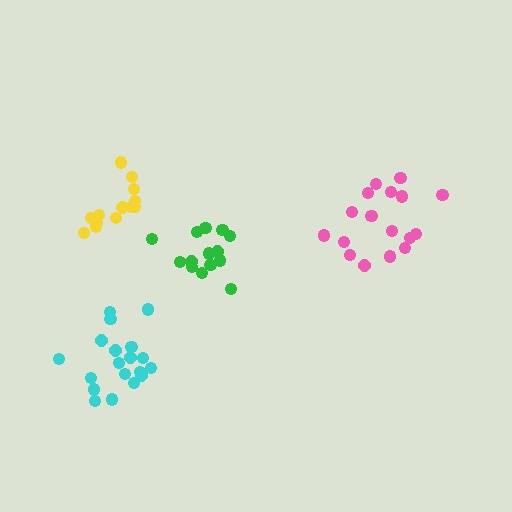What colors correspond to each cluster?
The clusters are colored: cyan, green, pink, yellow.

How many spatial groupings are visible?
There are 4 spatial groupings.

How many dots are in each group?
Group 1: 19 dots, Group 2: 14 dots, Group 3: 17 dots, Group 4: 13 dots (63 total).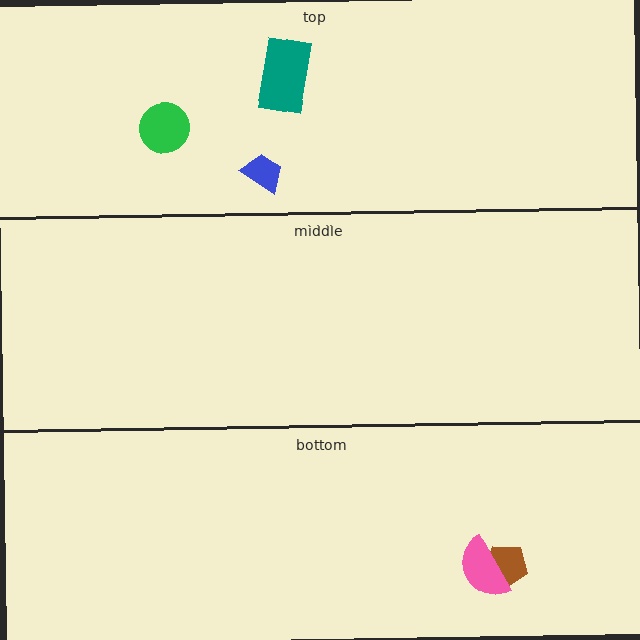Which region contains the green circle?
The top region.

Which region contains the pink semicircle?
The bottom region.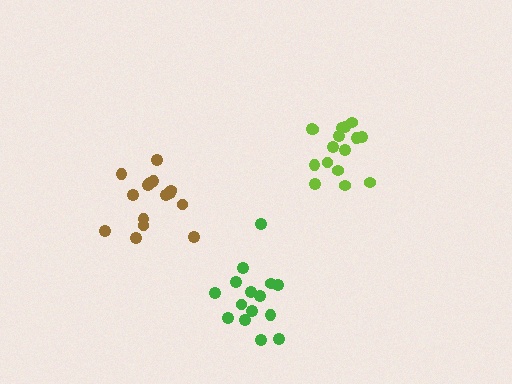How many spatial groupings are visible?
There are 3 spatial groupings.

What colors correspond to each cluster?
The clusters are colored: green, brown, lime.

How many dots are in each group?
Group 1: 15 dots, Group 2: 15 dots, Group 3: 16 dots (46 total).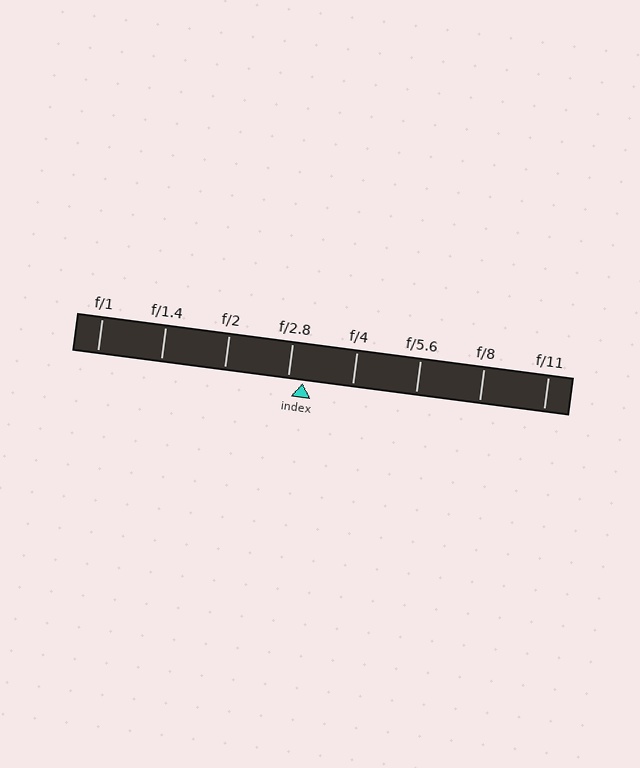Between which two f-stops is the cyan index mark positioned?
The index mark is between f/2.8 and f/4.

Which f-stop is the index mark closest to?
The index mark is closest to f/2.8.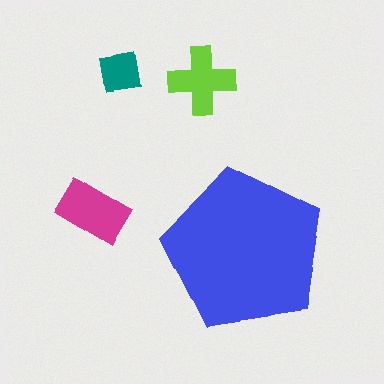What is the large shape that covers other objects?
A blue pentagon.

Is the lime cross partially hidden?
No, the lime cross is fully visible.